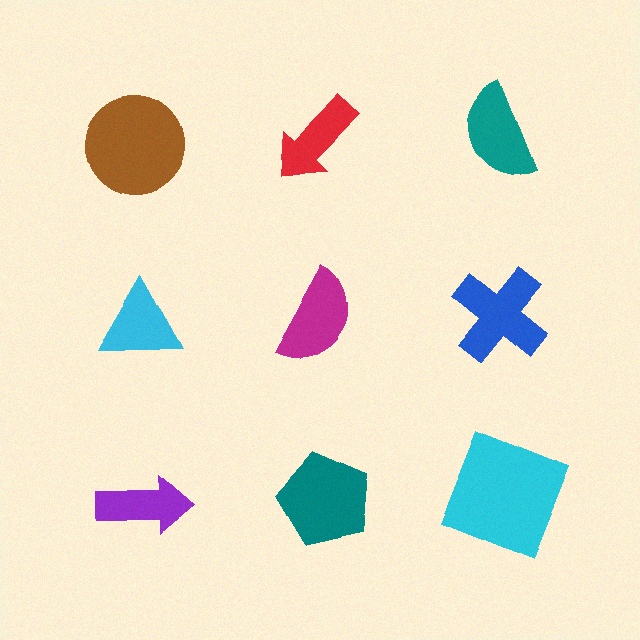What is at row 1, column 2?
A red arrow.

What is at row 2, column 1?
A cyan triangle.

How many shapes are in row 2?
3 shapes.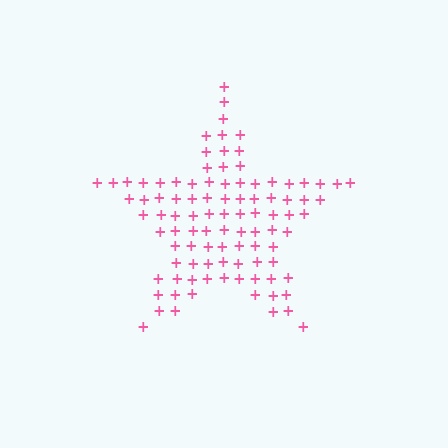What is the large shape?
The large shape is a star.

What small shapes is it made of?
It is made of small plus signs.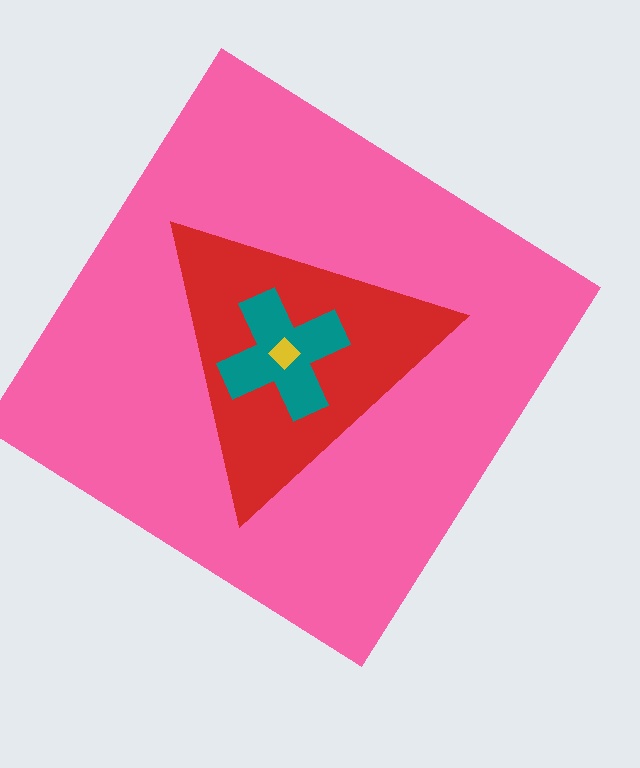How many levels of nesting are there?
4.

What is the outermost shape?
The pink diamond.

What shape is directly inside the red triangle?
The teal cross.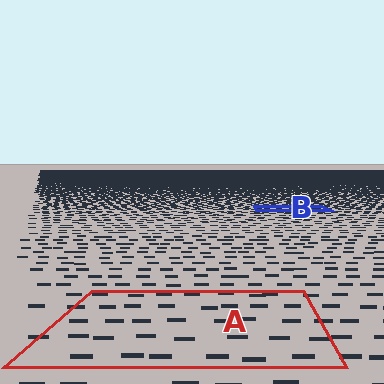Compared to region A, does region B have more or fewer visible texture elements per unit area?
Region B has more texture elements per unit area — they are packed more densely because it is farther away.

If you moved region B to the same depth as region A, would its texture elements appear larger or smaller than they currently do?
They would appear larger. At a closer depth, the same texture elements are projected at a bigger on-screen size.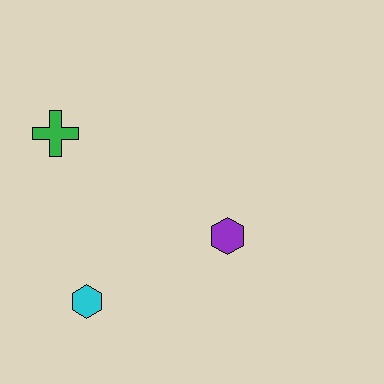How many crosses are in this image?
There is 1 cross.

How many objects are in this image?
There are 3 objects.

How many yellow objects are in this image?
There are no yellow objects.